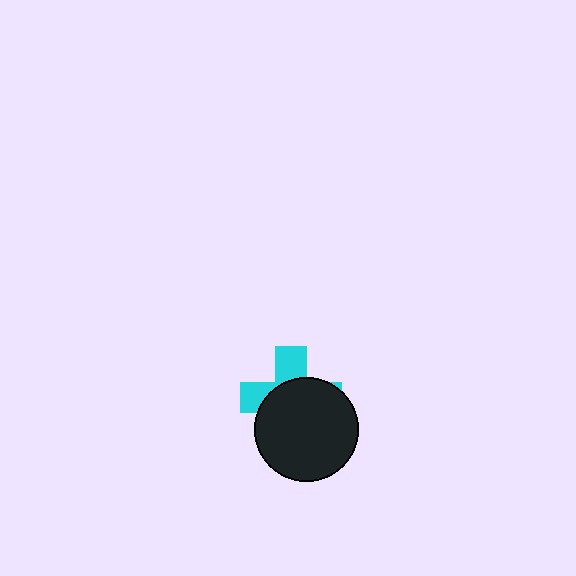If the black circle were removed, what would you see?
You would see the complete cyan cross.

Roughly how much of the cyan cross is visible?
A small part of it is visible (roughly 36%).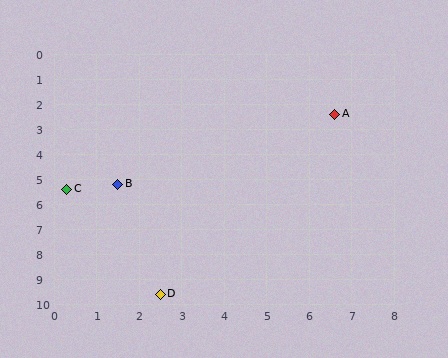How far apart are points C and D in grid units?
Points C and D are about 4.7 grid units apart.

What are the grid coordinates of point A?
Point A is at approximately (6.6, 2.4).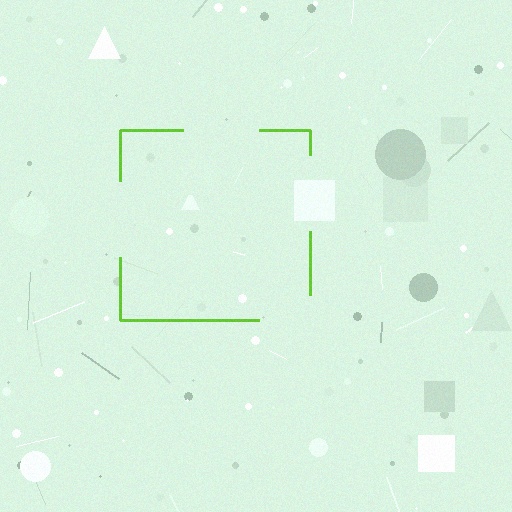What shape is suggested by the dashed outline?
The dashed outline suggests a square.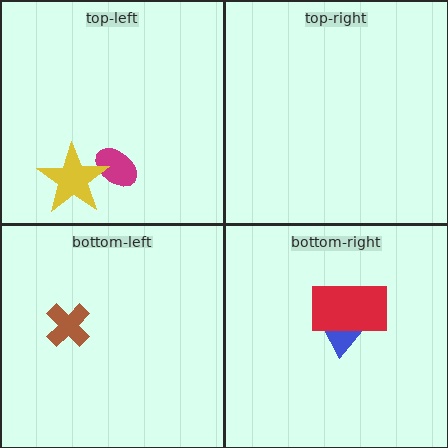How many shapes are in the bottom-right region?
2.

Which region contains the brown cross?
The bottom-left region.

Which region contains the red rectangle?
The bottom-right region.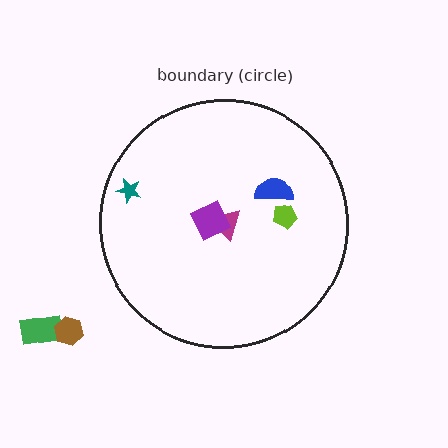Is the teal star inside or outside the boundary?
Inside.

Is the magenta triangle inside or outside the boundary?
Inside.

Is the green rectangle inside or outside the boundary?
Outside.